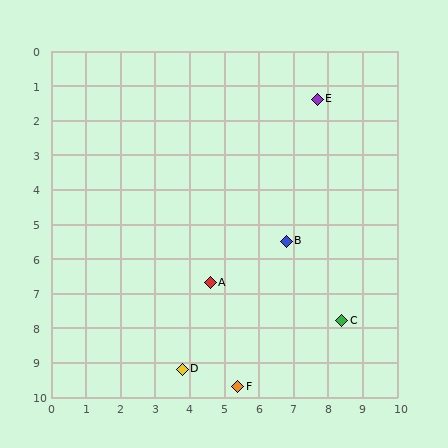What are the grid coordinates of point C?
Point C is at approximately (8.4, 7.8).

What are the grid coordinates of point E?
Point E is at approximately (7.7, 1.4).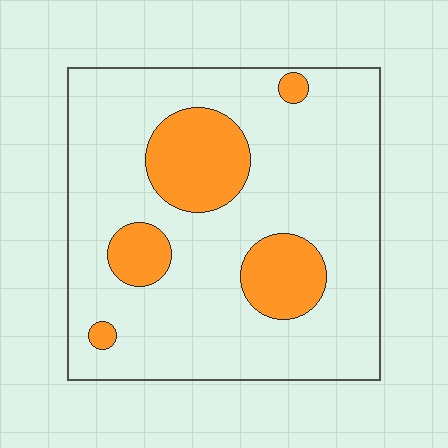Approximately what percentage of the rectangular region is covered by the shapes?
Approximately 20%.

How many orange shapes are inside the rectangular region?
5.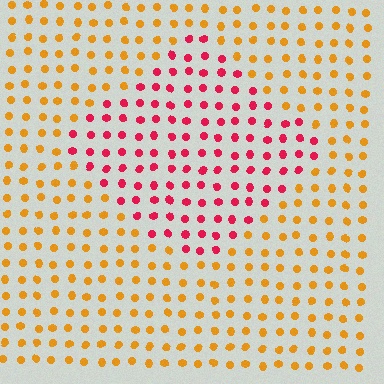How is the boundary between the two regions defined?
The boundary is defined purely by a slight shift in hue (about 53 degrees). Spacing, size, and orientation are identical on both sides.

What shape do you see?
I see a diamond.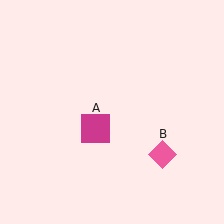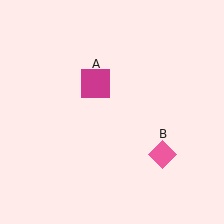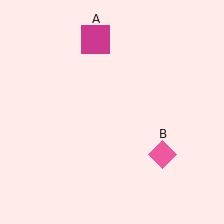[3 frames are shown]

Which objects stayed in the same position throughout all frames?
Pink diamond (object B) remained stationary.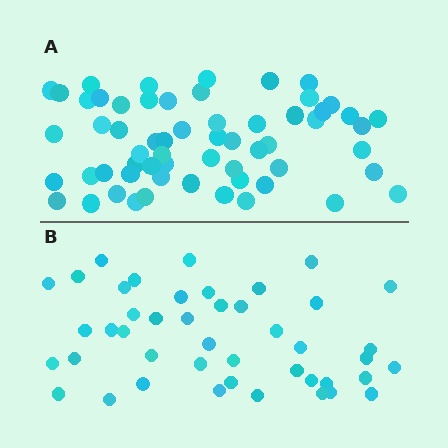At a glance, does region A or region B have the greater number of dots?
Region A (the top region) has more dots.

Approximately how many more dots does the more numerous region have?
Region A has approximately 15 more dots than region B.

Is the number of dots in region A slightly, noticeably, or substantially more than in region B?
Region A has noticeably more, but not dramatically so. The ratio is roughly 1.4 to 1.